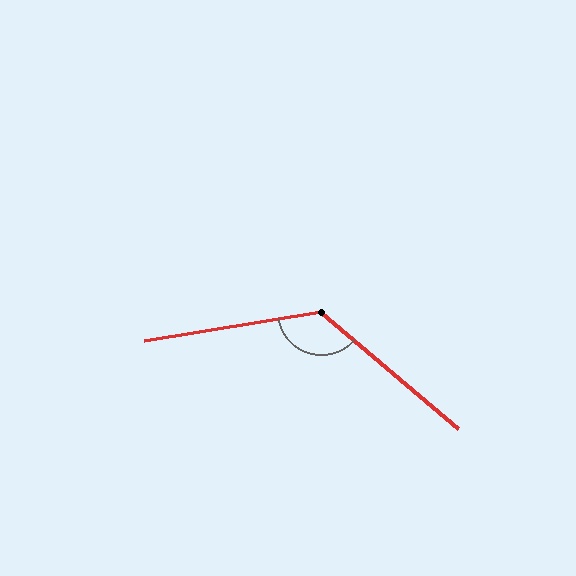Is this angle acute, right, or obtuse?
It is obtuse.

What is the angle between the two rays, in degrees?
Approximately 130 degrees.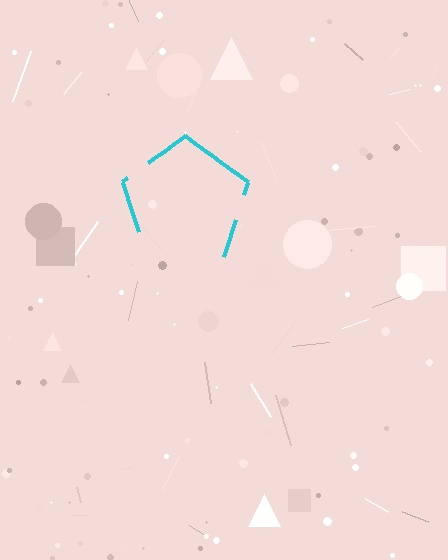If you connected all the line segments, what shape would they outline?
They would outline a pentagon.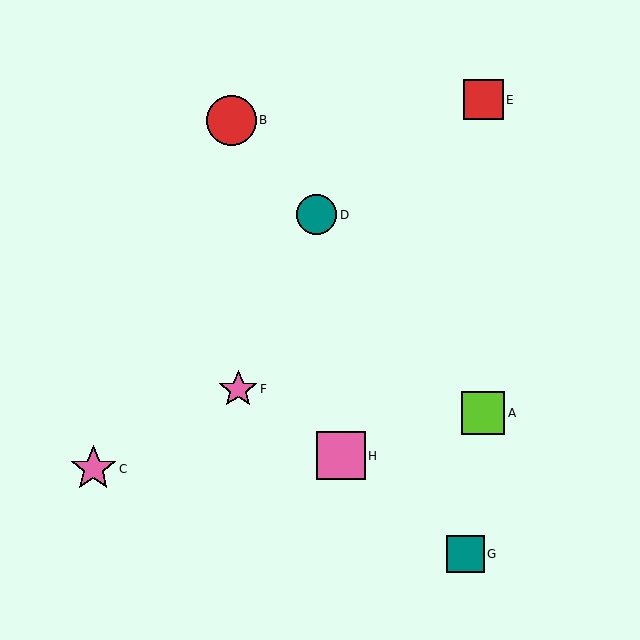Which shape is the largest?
The red circle (labeled B) is the largest.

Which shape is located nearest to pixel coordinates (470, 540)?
The teal square (labeled G) at (466, 554) is nearest to that location.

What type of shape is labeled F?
Shape F is a pink star.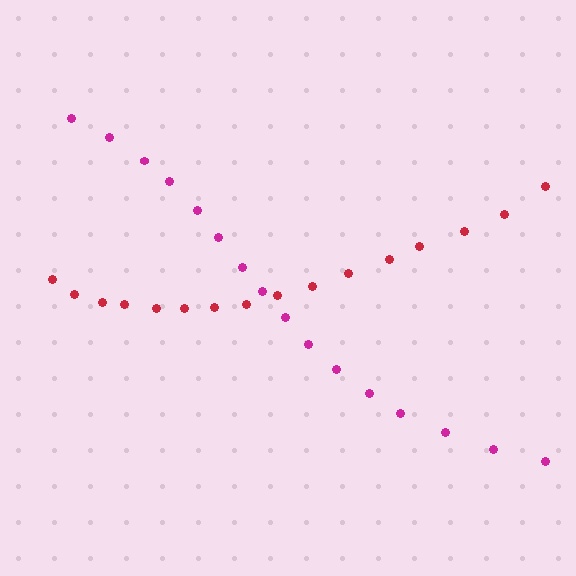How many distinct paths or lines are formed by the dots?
There are 2 distinct paths.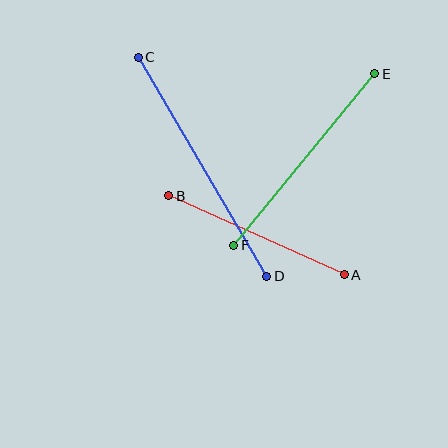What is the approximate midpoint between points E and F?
The midpoint is at approximately (304, 159) pixels.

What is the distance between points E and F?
The distance is approximately 222 pixels.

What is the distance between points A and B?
The distance is approximately 192 pixels.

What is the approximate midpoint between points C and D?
The midpoint is at approximately (203, 167) pixels.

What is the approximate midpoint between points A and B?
The midpoint is at approximately (256, 235) pixels.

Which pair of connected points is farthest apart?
Points C and D are farthest apart.